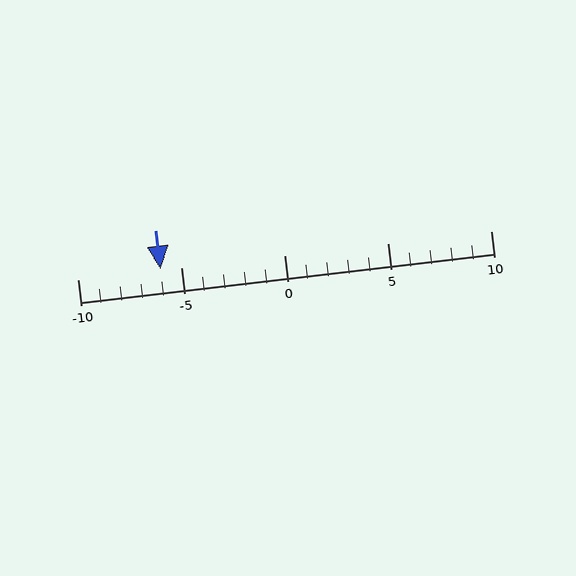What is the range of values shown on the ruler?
The ruler shows values from -10 to 10.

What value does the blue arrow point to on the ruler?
The blue arrow points to approximately -6.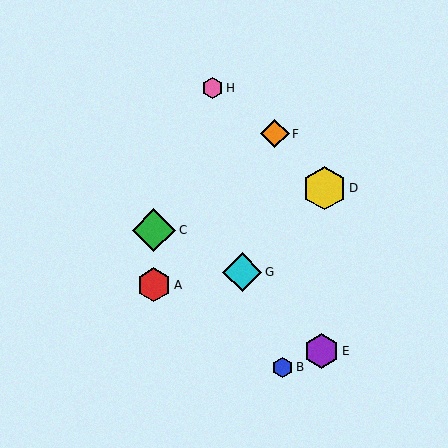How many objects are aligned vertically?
2 objects (A, C) are aligned vertically.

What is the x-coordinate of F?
Object F is at x≈275.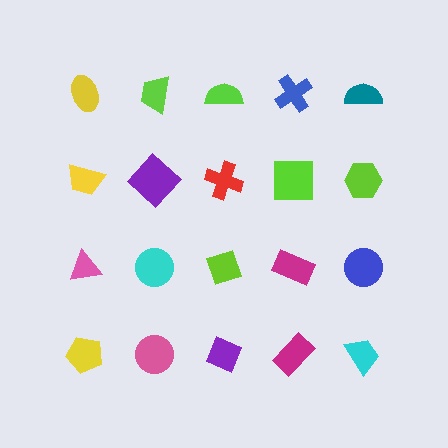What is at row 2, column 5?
A lime hexagon.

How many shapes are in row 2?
5 shapes.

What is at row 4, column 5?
A cyan trapezoid.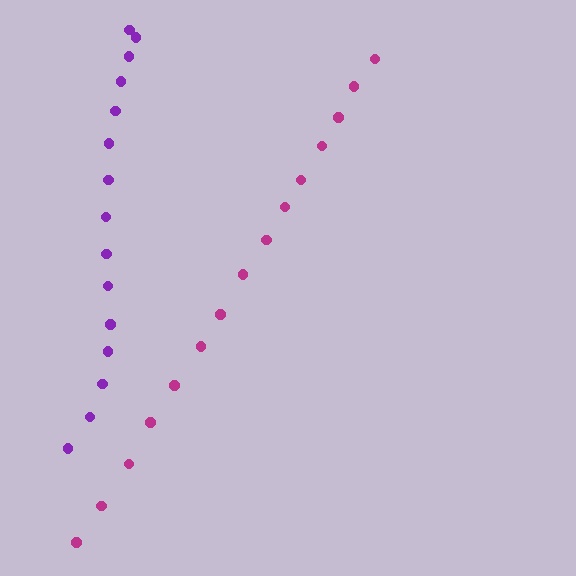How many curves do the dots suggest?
There are 2 distinct paths.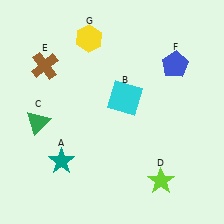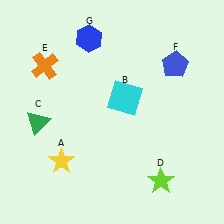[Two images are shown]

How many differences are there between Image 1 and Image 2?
There are 3 differences between the two images.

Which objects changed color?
A changed from teal to yellow. E changed from brown to orange. G changed from yellow to blue.